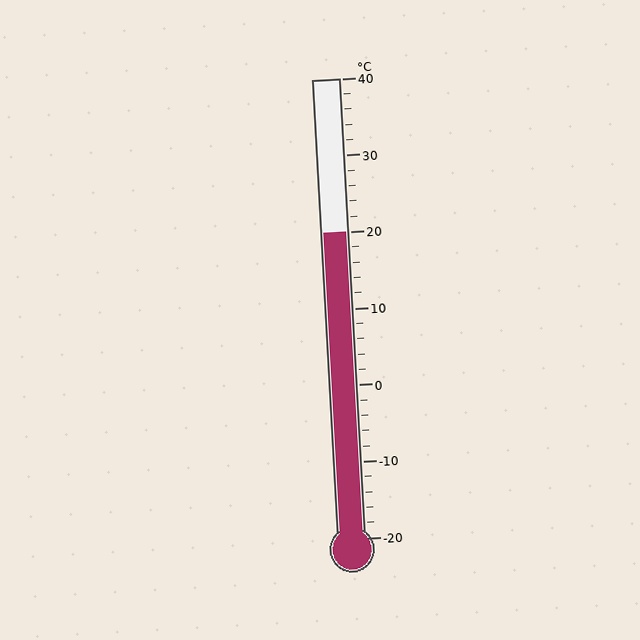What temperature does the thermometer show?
The thermometer shows approximately 20°C.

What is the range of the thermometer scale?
The thermometer scale ranges from -20°C to 40°C.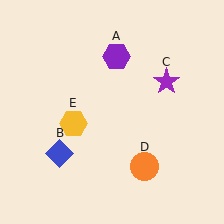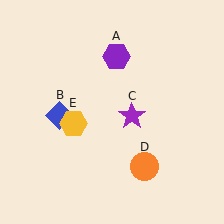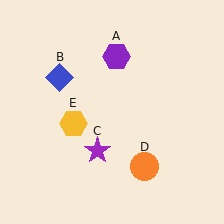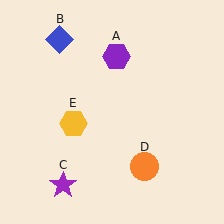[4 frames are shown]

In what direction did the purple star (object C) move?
The purple star (object C) moved down and to the left.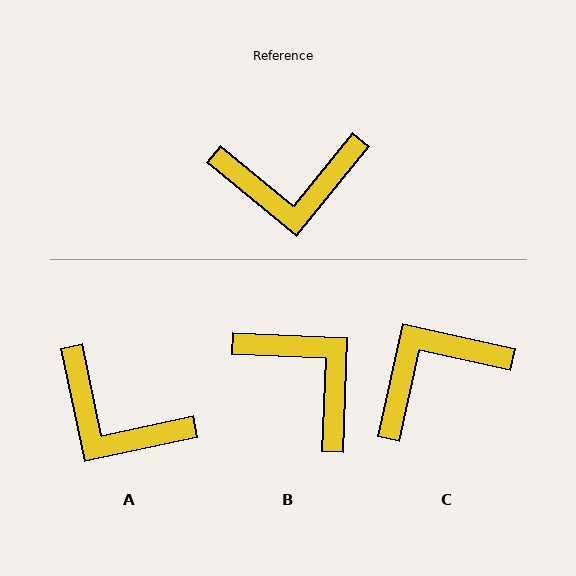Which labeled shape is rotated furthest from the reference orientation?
C, about 153 degrees away.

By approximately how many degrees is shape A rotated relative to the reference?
Approximately 39 degrees clockwise.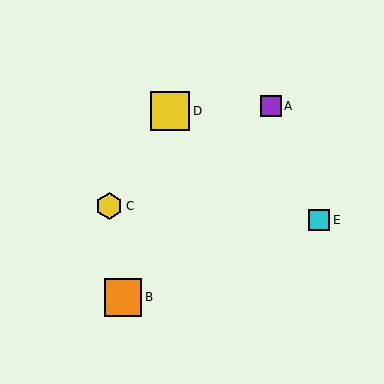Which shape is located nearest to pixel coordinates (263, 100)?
The purple square (labeled A) at (271, 106) is nearest to that location.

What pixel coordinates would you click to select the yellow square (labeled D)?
Click at (170, 111) to select the yellow square D.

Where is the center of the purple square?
The center of the purple square is at (271, 106).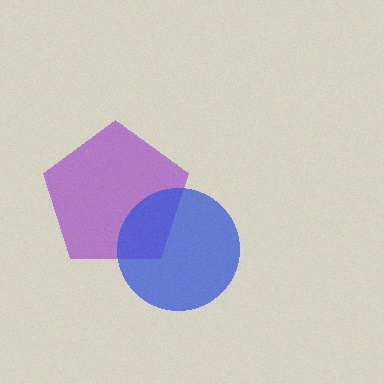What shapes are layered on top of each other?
The layered shapes are: a purple pentagon, a blue circle.